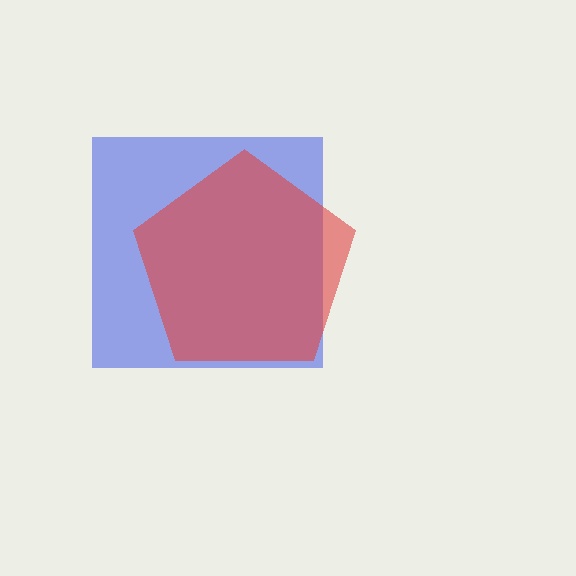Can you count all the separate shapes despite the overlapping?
Yes, there are 2 separate shapes.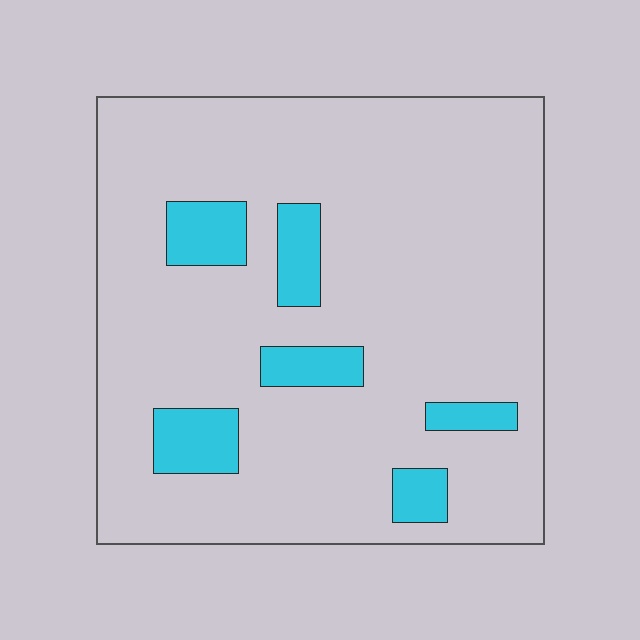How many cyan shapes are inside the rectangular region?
6.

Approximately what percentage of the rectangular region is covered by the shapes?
Approximately 15%.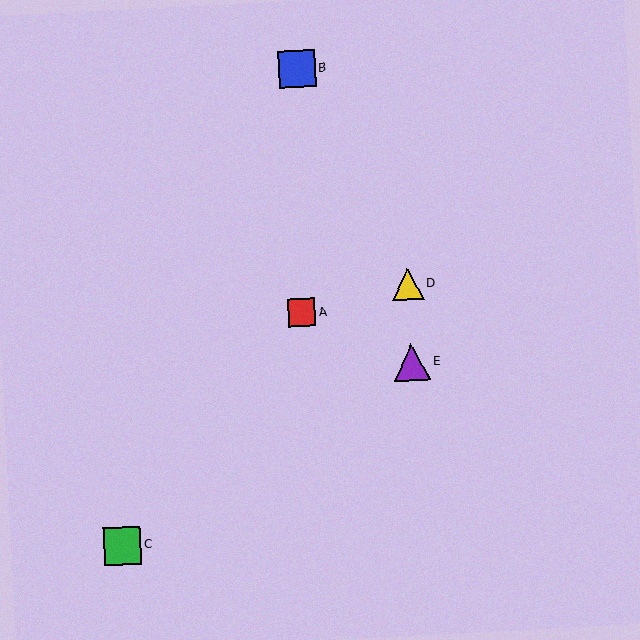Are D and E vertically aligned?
Yes, both are at x≈408.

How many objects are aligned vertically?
2 objects (D, E) are aligned vertically.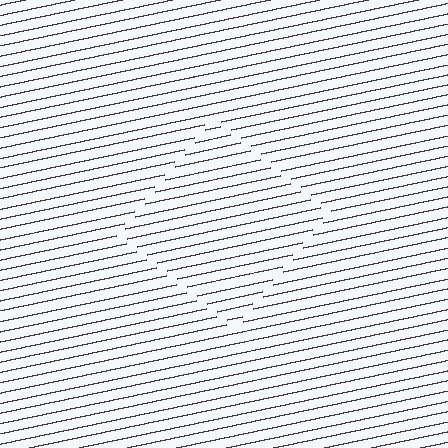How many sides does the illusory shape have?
4 sides — the line-ends trace a square.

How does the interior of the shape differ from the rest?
The interior of the shape contains the same grating, shifted by half a period — the contour is defined by the phase discontinuity where line-ends from the inner and outer gratings abut.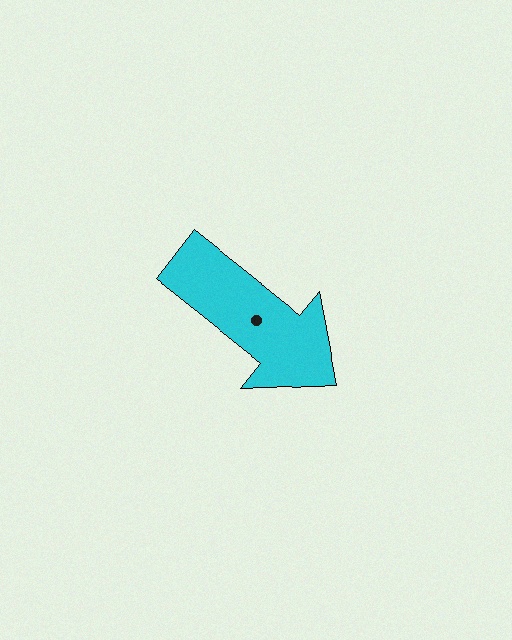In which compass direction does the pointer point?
Southeast.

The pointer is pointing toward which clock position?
Roughly 4 o'clock.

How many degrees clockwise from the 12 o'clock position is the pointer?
Approximately 128 degrees.